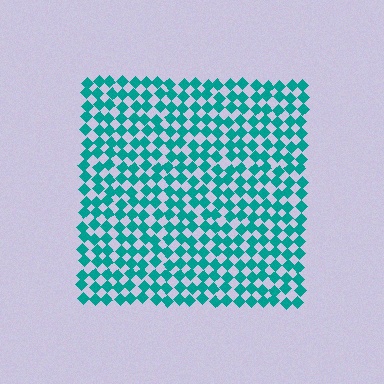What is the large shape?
The large shape is a square.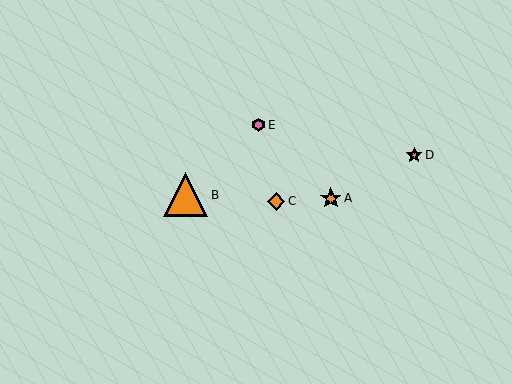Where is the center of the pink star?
The center of the pink star is at (414, 155).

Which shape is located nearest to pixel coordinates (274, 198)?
The orange diamond (labeled C) at (276, 201) is nearest to that location.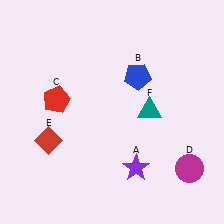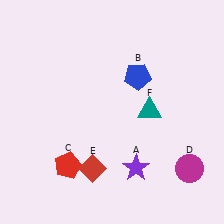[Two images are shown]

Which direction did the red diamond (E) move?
The red diamond (E) moved right.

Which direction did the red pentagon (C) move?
The red pentagon (C) moved down.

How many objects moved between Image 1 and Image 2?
2 objects moved between the two images.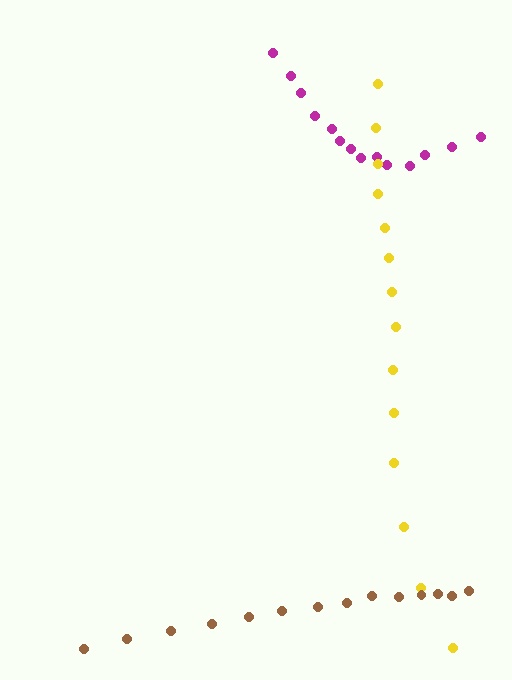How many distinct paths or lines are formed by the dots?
There are 3 distinct paths.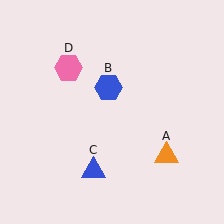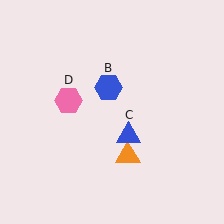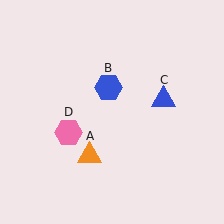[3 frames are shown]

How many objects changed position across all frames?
3 objects changed position: orange triangle (object A), blue triangle (object C), pink hexagon (object D).